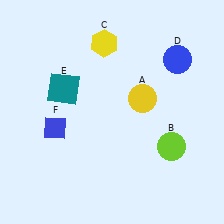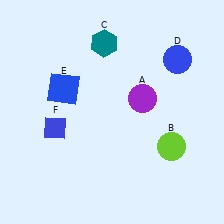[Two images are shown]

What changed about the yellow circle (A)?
In Image 1, A is yellow. In Image 2, it changed to purple.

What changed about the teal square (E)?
In Image 1, E is teal. In Image 2, it changed to blue.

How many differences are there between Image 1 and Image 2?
There are 3 differences between the two images.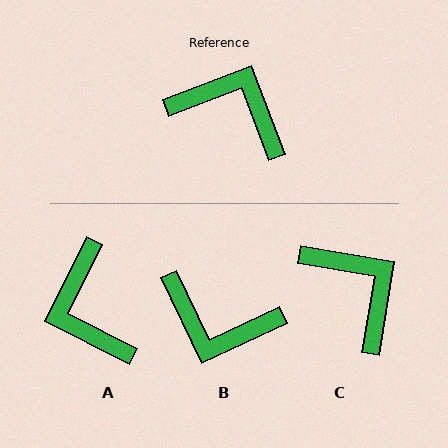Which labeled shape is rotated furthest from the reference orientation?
B, about 176 degrees away.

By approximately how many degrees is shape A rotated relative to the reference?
Approximately 133 degrees counter-clockwise.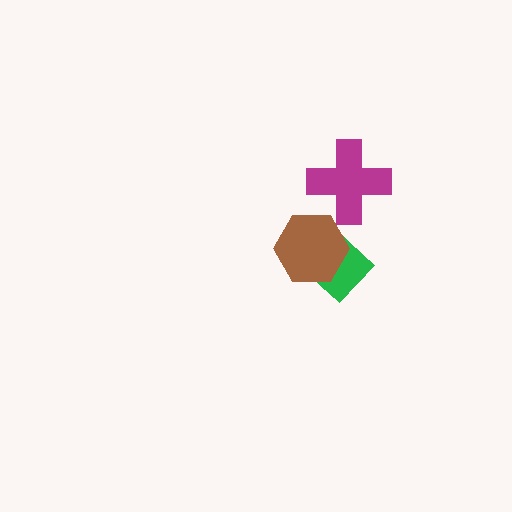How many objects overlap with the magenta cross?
0 objects overlap with the magenta cross.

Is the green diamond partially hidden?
Yes, it is partially covered by another shape.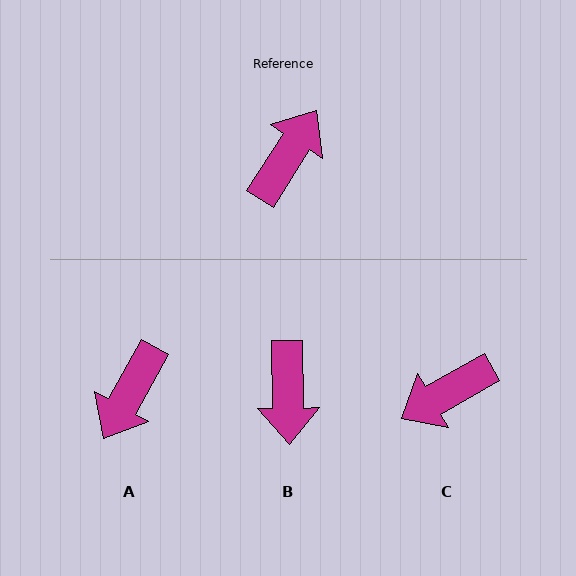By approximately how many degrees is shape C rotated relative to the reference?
Approximately 152 degrees counter-clockwise.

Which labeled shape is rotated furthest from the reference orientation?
A, about 177 degrees away.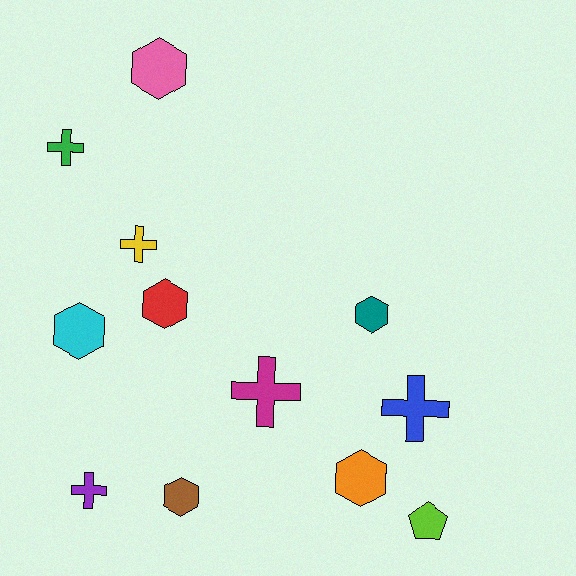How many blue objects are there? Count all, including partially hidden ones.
There is 1 blue object.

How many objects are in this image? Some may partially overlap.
There are 12 objects.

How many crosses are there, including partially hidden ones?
There are 5 crosses.